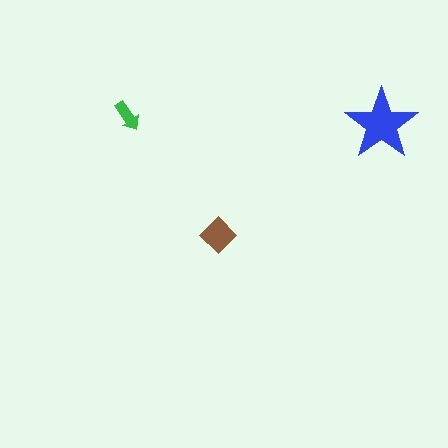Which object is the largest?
The blue star.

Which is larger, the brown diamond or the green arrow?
The brown diamond.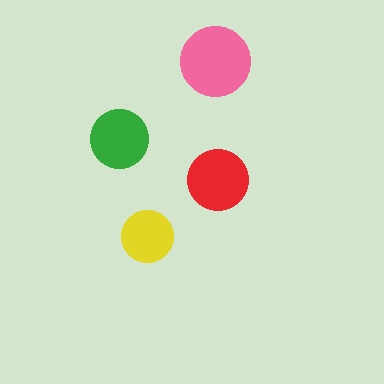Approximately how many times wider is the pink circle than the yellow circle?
About 1.5 times wider.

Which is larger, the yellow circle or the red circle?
The red one.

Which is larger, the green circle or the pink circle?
The pink one.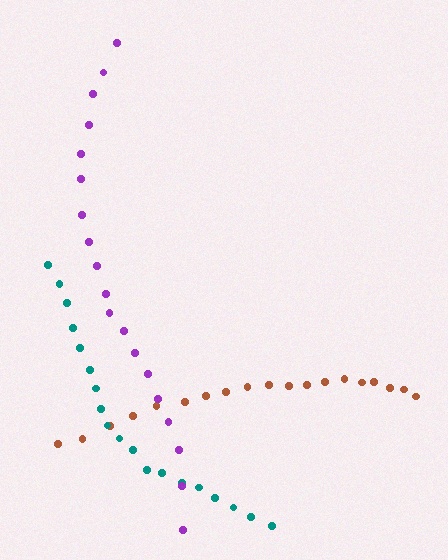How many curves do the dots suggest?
There are 3 distinct paths.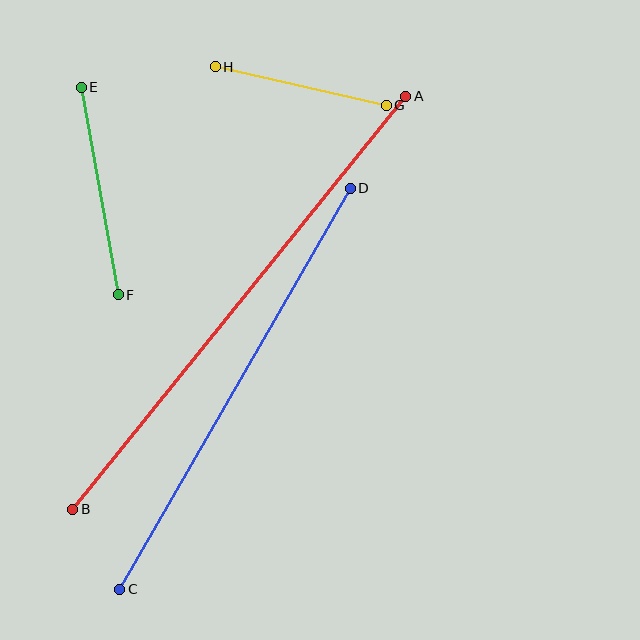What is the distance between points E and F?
The distance is approximately 211 pixels.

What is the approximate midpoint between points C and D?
The midpoint is at approximately (235, 389) pixels.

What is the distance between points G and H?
The distance is approximately 175 pixels.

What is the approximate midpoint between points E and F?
The midpoint is at approximately (100, 191) pixels.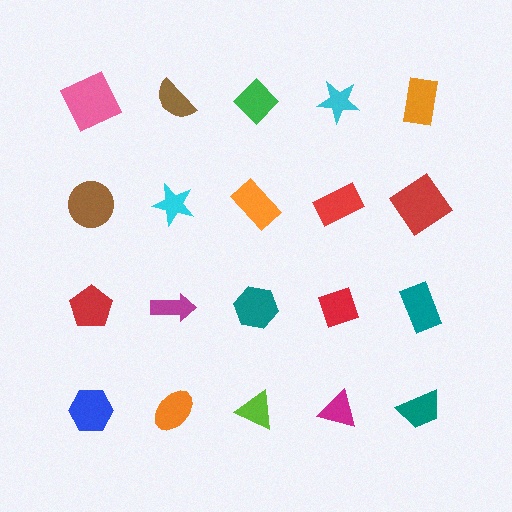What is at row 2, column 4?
A red rectangle.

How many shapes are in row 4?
5 shapes.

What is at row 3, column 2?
A magenta arrow.